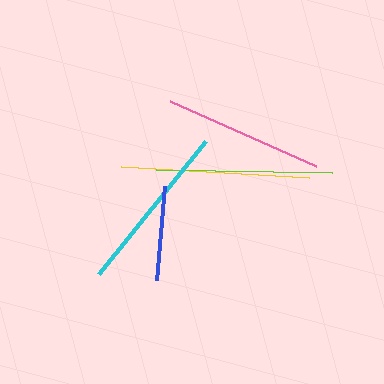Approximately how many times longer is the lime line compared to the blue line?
The lime line is approximately 1.9 times the length of the blue line.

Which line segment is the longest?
The yellow line is the longest at approximately 189 pixels.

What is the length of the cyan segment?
The cyan segment is approximately 171 pixels long.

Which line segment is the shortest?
The blue line is the shortest at approximately 94 pixels.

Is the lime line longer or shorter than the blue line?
The lime line is longer than the blue line.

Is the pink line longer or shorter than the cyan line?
The cyan line is longer than the pink line.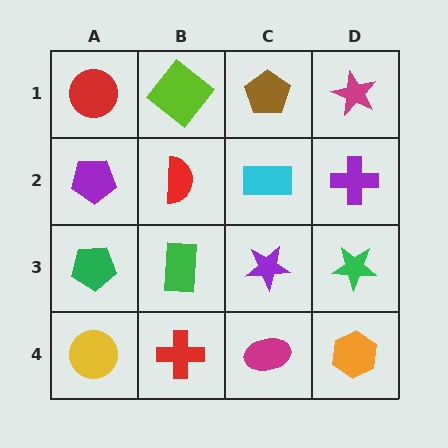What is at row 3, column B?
A green rectangle.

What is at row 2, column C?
A cyan rectangle.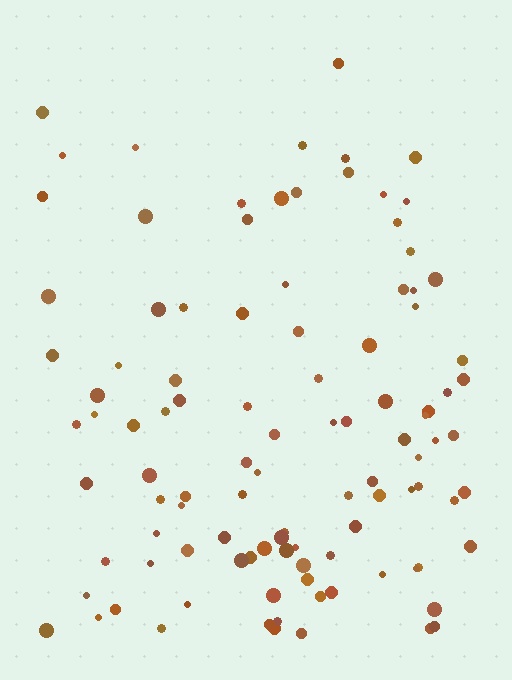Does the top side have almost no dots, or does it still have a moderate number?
Still a moderate number, just noticeably fewer than the bottom.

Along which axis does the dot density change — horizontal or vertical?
Vertical.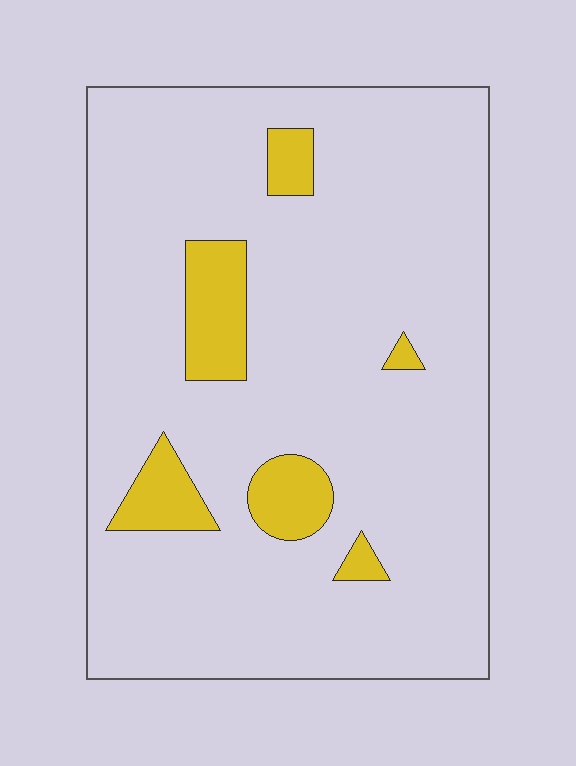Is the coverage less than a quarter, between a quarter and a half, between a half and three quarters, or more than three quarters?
Less than a quarter.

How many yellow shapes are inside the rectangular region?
6.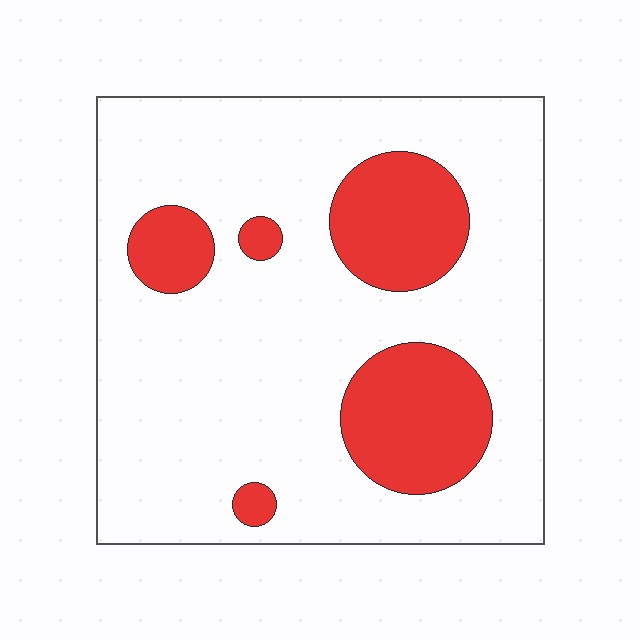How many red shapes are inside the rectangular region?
5.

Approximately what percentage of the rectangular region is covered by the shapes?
Approximately 20%.